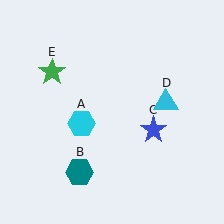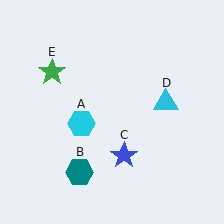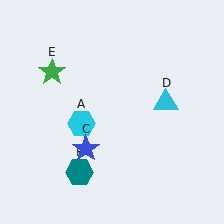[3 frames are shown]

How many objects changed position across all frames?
1 object changed position: blue star (object C).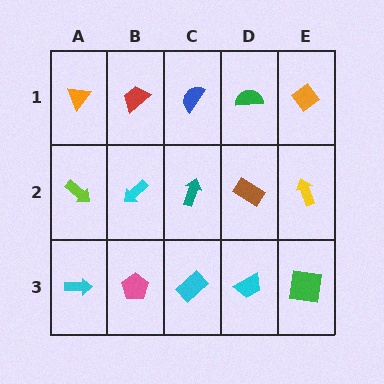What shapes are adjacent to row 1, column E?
A yellow arrow (row 2, column E), a green semicircle (row 1, column D).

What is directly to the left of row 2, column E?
A brown rectangle.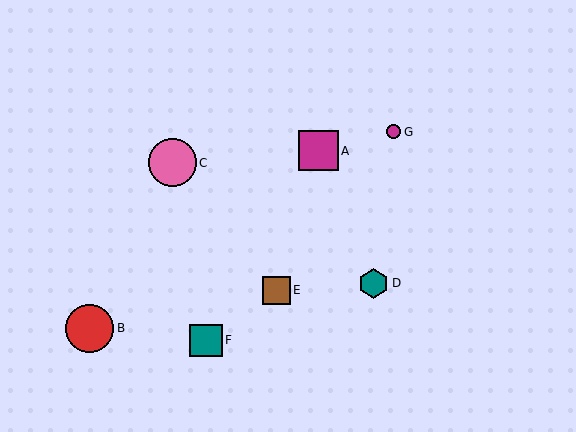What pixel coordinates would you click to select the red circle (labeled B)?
Click at (90, 328) to select the red circle B.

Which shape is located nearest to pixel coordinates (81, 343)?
The red circle (labeled B) at (90, 328) is nearest to that location.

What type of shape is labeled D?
Shape D is a teal hexagon.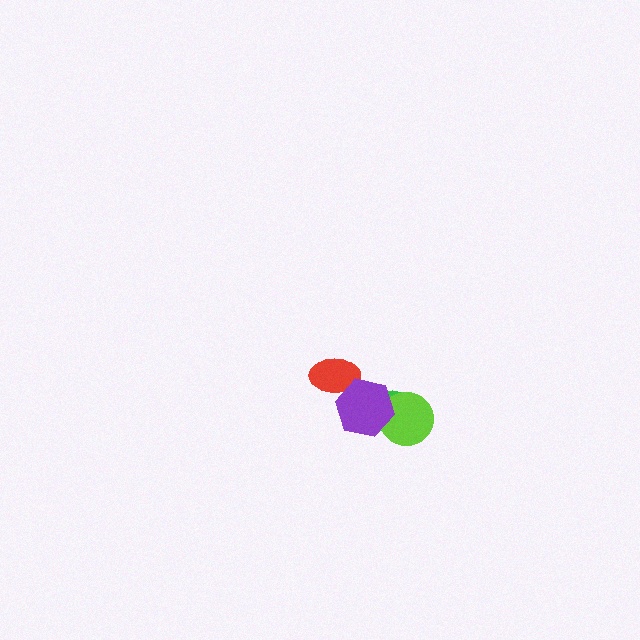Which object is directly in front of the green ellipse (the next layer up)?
The lime circle is directly in front of the green ellipse.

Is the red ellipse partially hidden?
Yes, it is partially covered by another shape.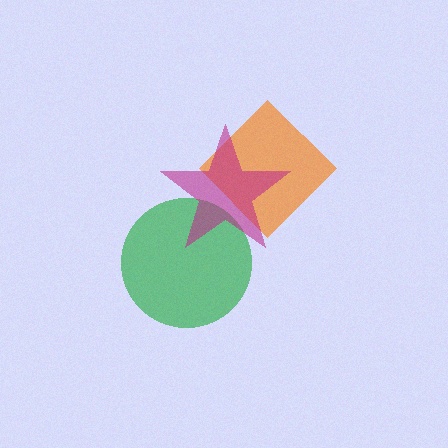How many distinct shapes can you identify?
There are 3 distinct shapes: a green circle, an orange diamond, a magenta star.